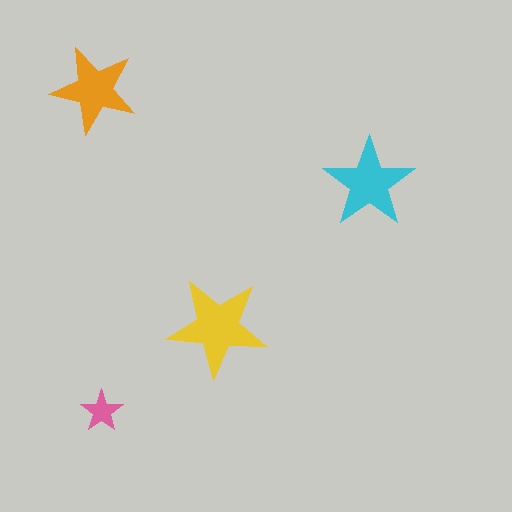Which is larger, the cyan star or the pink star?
The cyan one.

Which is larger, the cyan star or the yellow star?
The yellow one.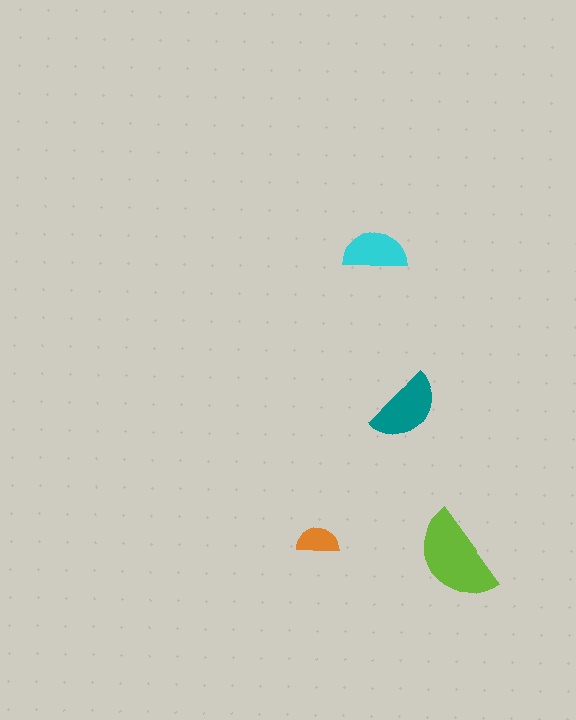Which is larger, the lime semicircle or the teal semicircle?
The lime one.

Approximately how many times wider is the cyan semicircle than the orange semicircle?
About 1.5 times wider.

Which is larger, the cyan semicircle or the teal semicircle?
The teal one.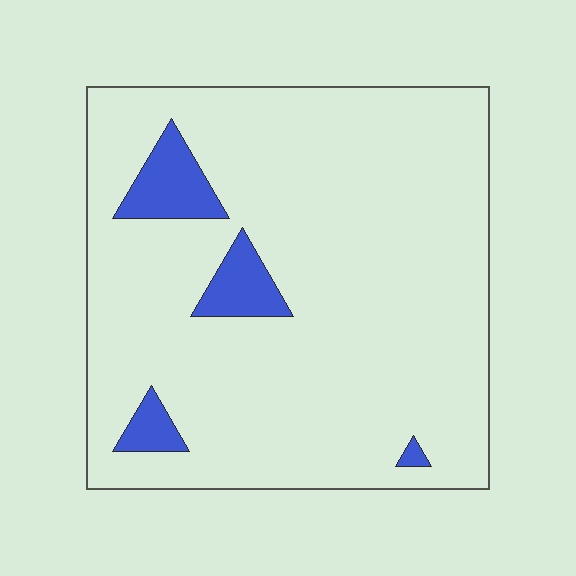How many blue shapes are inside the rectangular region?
4.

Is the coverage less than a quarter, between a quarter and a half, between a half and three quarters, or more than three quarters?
Less than a quarter.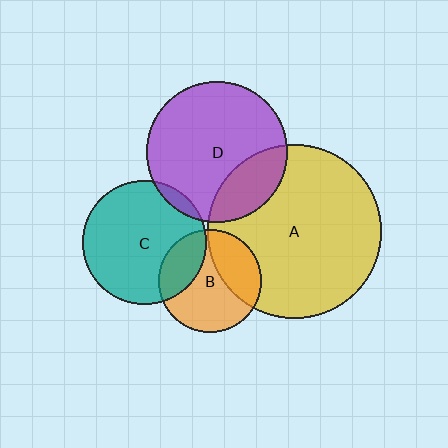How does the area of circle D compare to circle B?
Approximately 1.9 times.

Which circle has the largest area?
Circle A (yellow).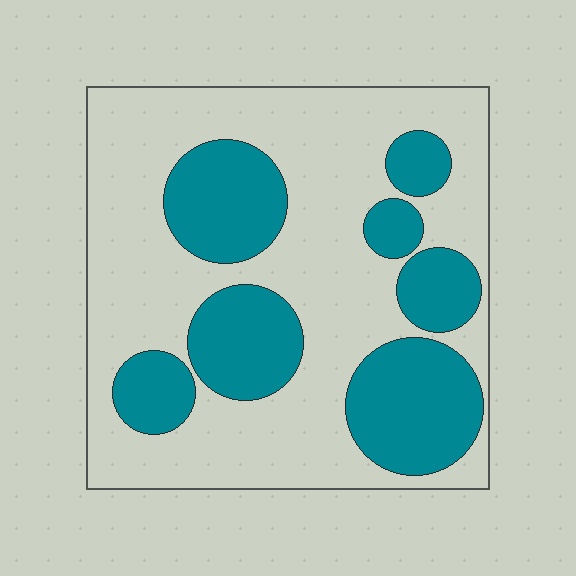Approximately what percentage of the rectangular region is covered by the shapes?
Approximately 35%.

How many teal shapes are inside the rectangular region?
7.